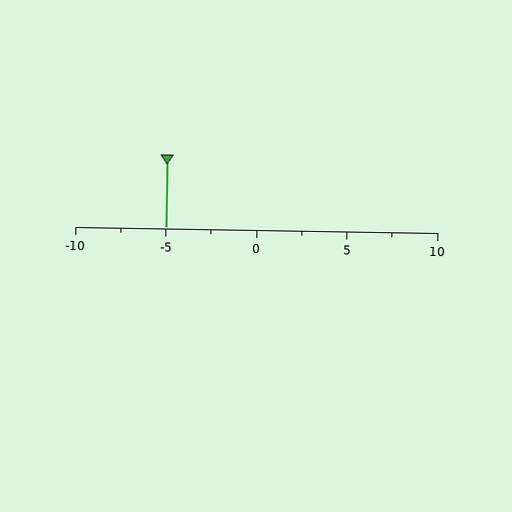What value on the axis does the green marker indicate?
The marker indicates approximately -5.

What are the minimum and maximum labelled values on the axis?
The axis runs from -10 to 10.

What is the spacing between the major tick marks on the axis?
The major ticks are spaced 5 apart.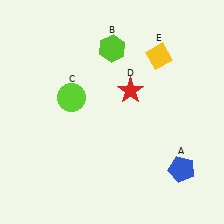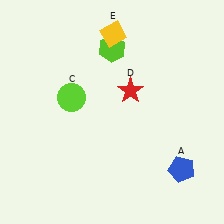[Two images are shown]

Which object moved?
The yellow diamond (E) moved left.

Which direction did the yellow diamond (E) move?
The yellow diamond (E) moved left.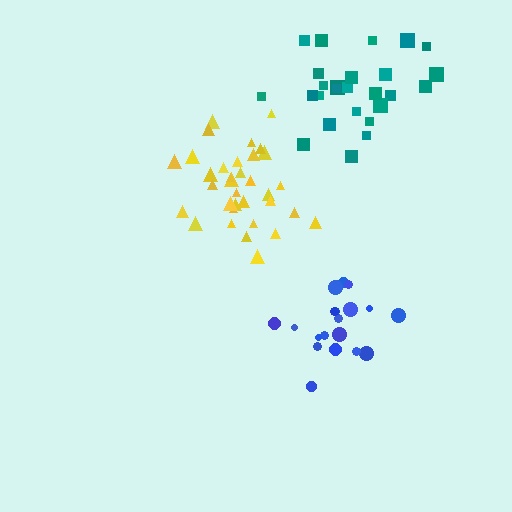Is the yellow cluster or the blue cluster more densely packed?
Yellow.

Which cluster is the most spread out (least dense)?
Teal.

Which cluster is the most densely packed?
Yellow.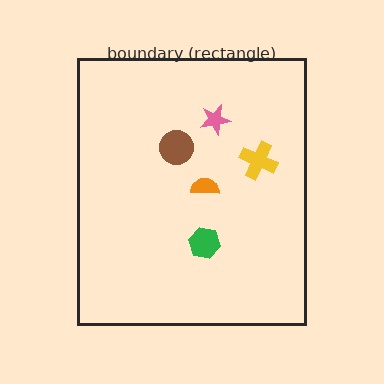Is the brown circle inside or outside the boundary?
Inside.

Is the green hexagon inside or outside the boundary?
Inside.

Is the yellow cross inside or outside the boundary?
Inside.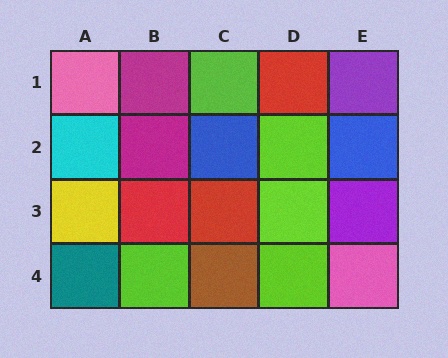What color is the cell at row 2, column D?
Lime.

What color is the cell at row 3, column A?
Yellow.